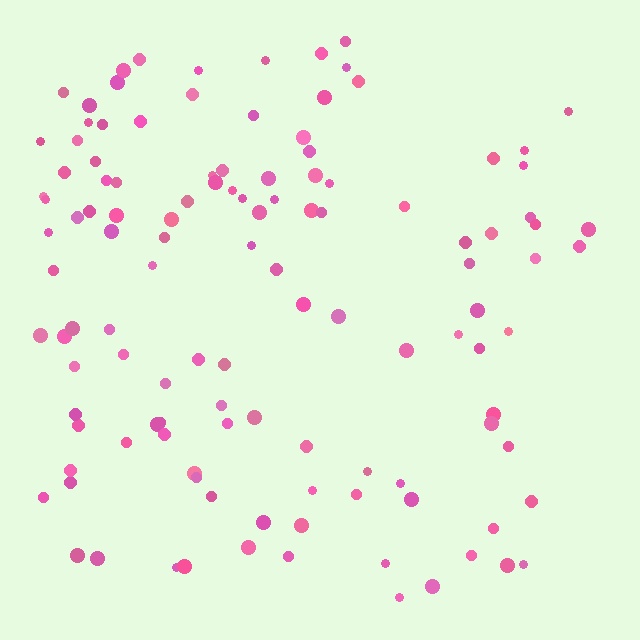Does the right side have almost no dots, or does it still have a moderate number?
Still a moderate number, just noticeably fewer than the left.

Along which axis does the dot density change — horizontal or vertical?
Horizontal.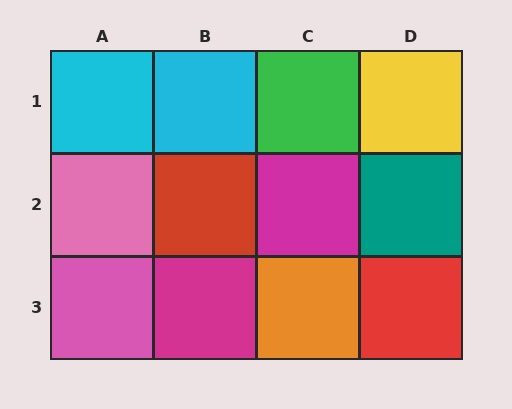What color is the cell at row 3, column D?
Red.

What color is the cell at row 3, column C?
Orange.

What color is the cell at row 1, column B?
Cyan.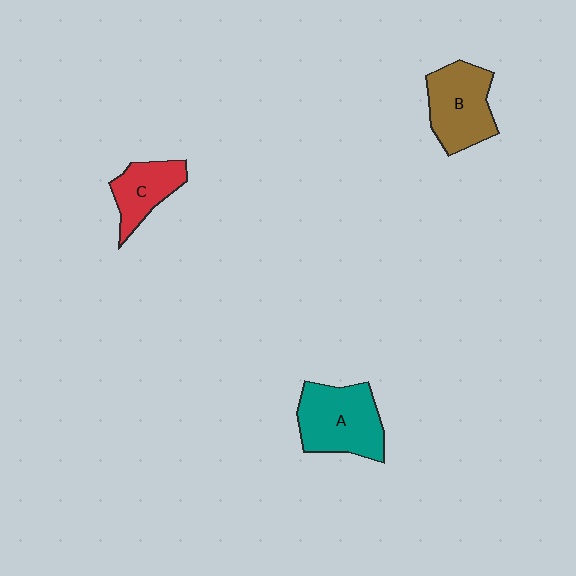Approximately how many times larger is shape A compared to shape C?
Approximately 1.6 times.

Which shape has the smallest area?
Shape C (red).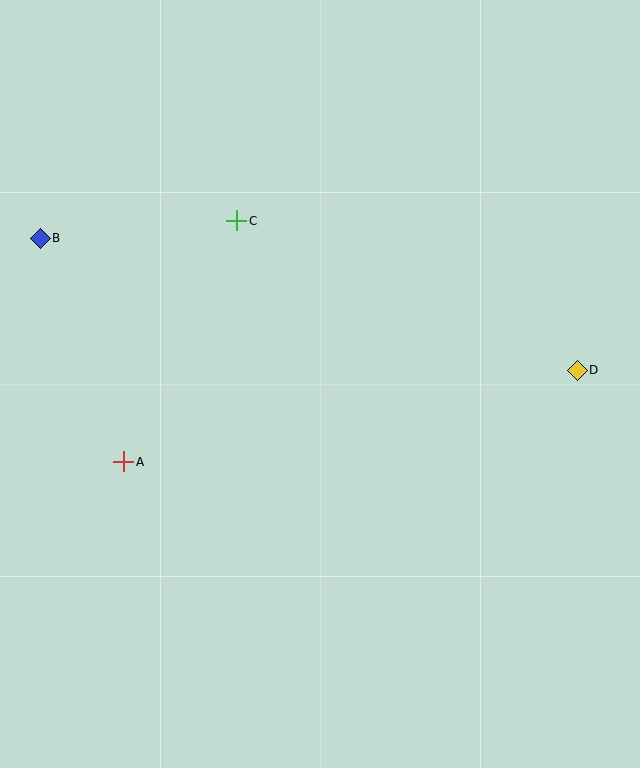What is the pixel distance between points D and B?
The distance between D and B is 553 pixels.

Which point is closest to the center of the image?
Point C at (237, 221) is closest to the center.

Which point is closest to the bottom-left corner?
Point A is closest to the bottom-left corner.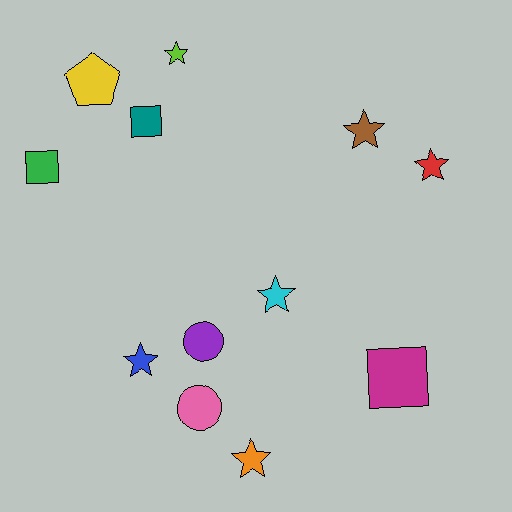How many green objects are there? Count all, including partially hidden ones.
There is 1 green object.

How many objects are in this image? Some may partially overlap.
There are 12 objects.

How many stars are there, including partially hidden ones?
There are 6 stars.